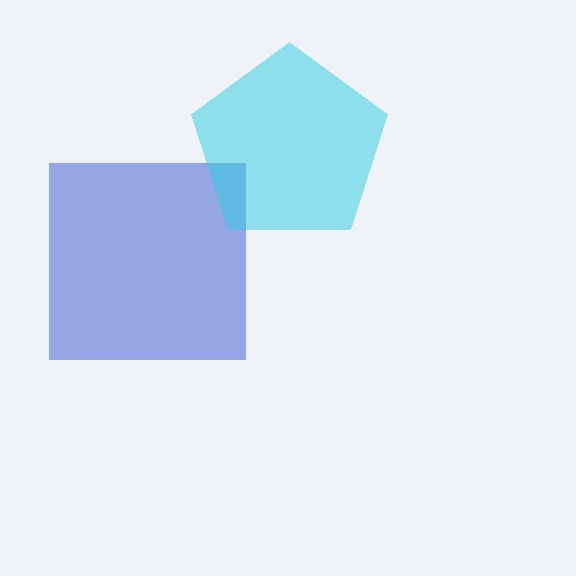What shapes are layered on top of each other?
The layered shapes are: a blue square, a cyan pentagon.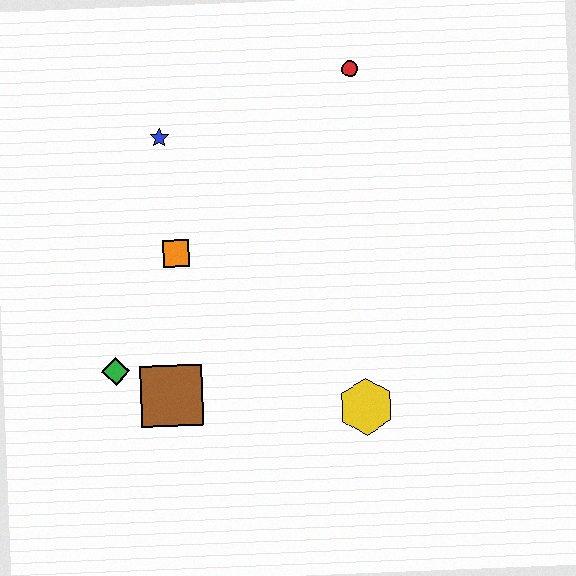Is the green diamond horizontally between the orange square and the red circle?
No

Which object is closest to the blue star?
The orange square is closest to the blue star.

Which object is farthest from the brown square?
The red circle is farthest from the brown square.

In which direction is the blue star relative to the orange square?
The blue star is above the orange square.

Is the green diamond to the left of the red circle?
Yes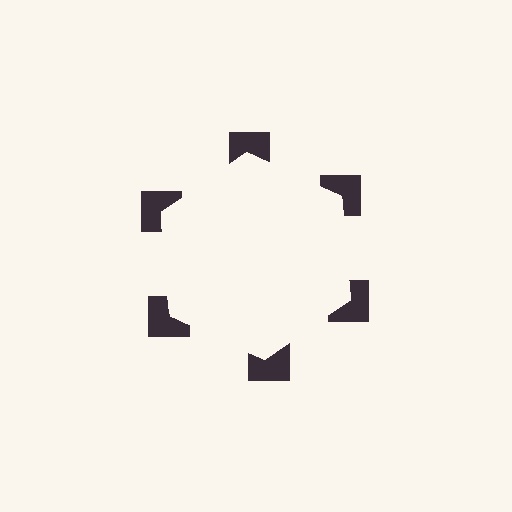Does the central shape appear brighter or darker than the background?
It typically appears slightly brighter than the background, even though no actual brightness change is drawn.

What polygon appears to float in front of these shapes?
An illusory hexagon — its edges are inferred from the aligned wedge cuts in the notched squares, not physically drawn.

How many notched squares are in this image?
There are 6 — one at each vertex of the illusory hexagon.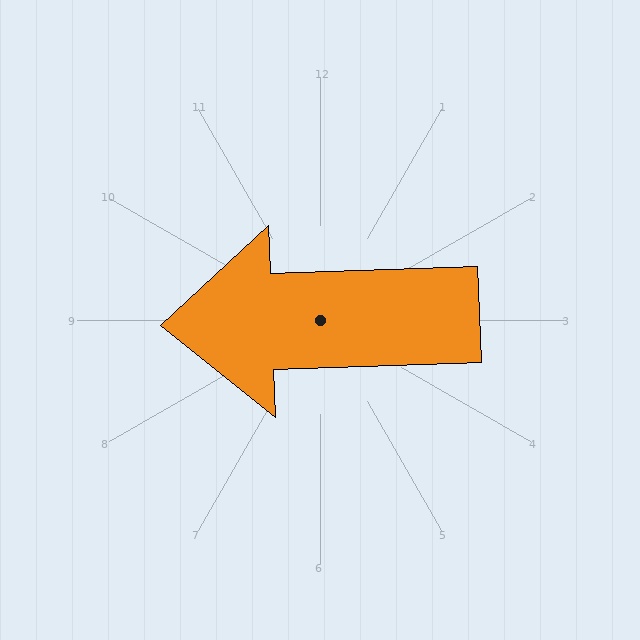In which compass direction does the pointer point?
West.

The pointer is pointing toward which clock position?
Roughly 9 o'clock.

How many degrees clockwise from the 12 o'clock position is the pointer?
Approximately 268 degrees.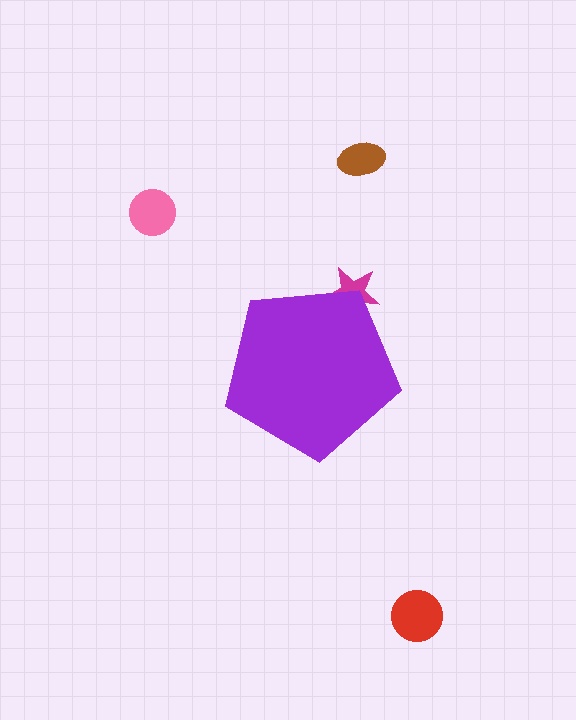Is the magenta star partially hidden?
Yes, the magenta star is partially hidden behind the purple pentagon.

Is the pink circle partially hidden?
No, the pink circle is fully visible.